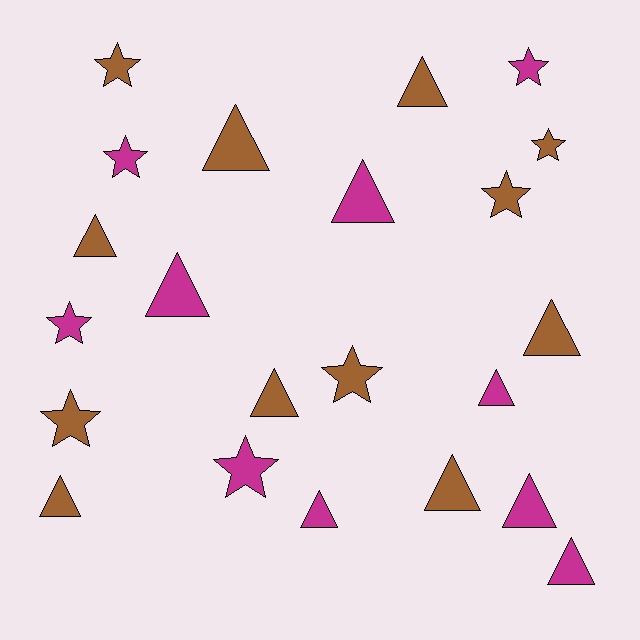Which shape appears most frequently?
Triangle, with 13 objects.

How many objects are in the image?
There are 22 objects.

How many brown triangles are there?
There are 7 brown triangles.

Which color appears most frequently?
Brown, with 12 objects.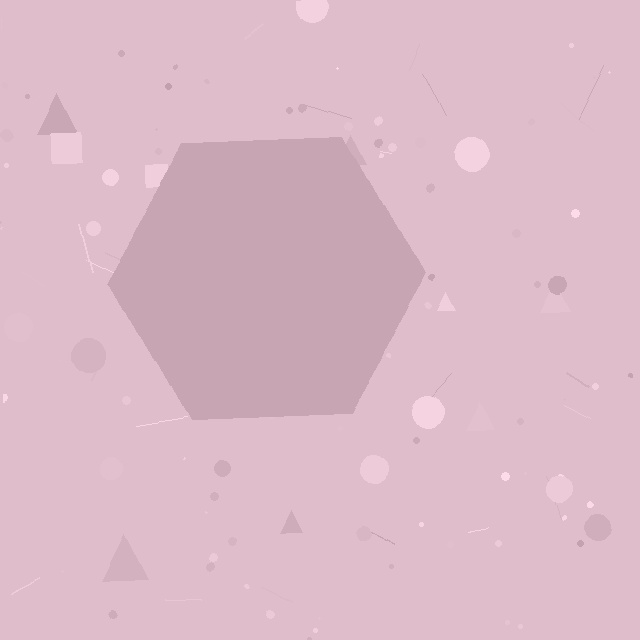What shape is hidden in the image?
A hexagon is hidden in the image.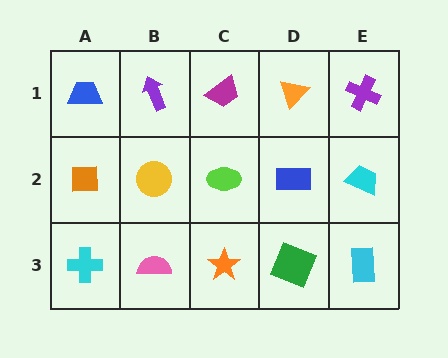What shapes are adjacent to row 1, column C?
A lime ellipse (row 2, column C), a purple arrow (row 1, column B), an orange triangle (row 1, column D).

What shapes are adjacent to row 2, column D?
An orange triangle (row 1, column D), a green square (row 3, column D), a lime ellipse (row 2, column C), a cyan trapezoid (row 2, column E).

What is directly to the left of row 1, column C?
A purple arrow.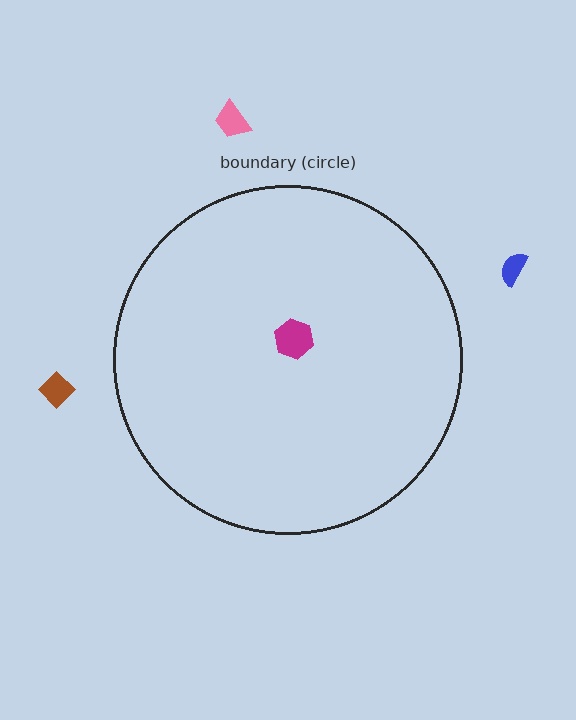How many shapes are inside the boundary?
1 inside, 3 outside.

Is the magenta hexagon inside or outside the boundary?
Inside.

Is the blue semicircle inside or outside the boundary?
Outside.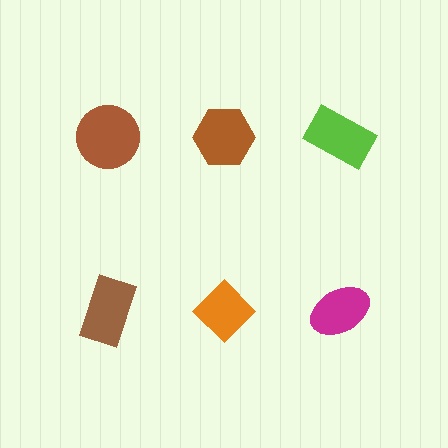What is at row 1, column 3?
A lime rectangle.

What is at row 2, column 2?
An orange diamond.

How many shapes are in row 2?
3 shapes.